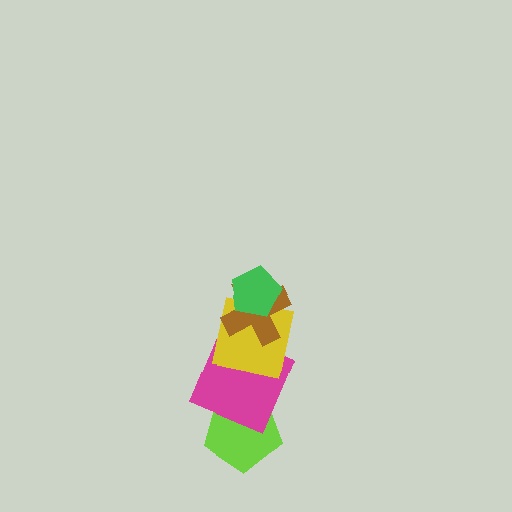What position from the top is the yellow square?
The yellow square is 3rd from the top.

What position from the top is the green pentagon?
The green pentagon is 1st from the top.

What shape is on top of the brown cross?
The green pentagon is on top of the brown cross.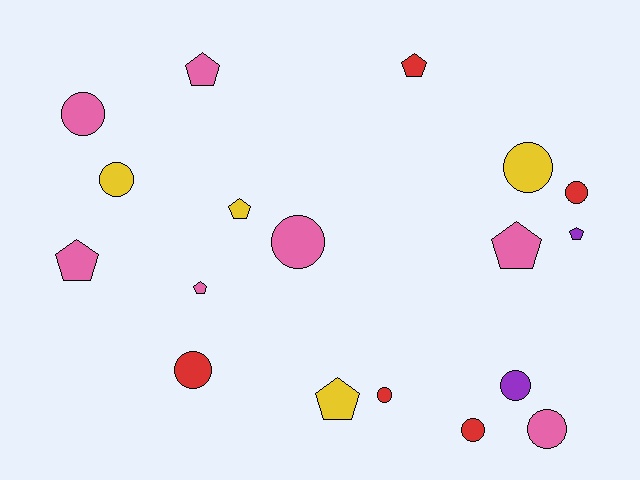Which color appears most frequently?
Pink, with 7 objects.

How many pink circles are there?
There are 3 pink circles.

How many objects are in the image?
There are 18 objects.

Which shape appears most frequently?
Circle, with 10 objects.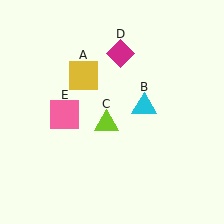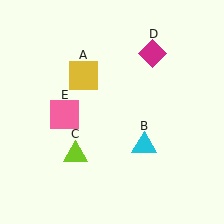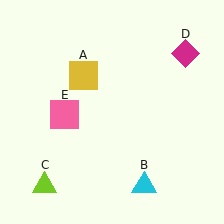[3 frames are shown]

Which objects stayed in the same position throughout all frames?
Yellow square (object A) and pink square (object E) remained stationary.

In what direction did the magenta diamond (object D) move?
The magenta diamond (object D) moved right.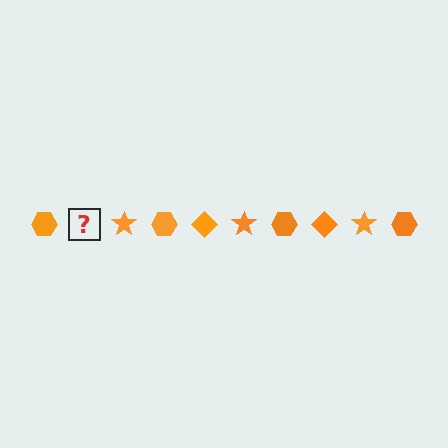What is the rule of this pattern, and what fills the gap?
The rule is that the pattern cycles through hexagon, diamond, star shapes in orange. The gap should be filled with an orange diamond.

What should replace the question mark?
The question mark should be replaced with an orange diamond.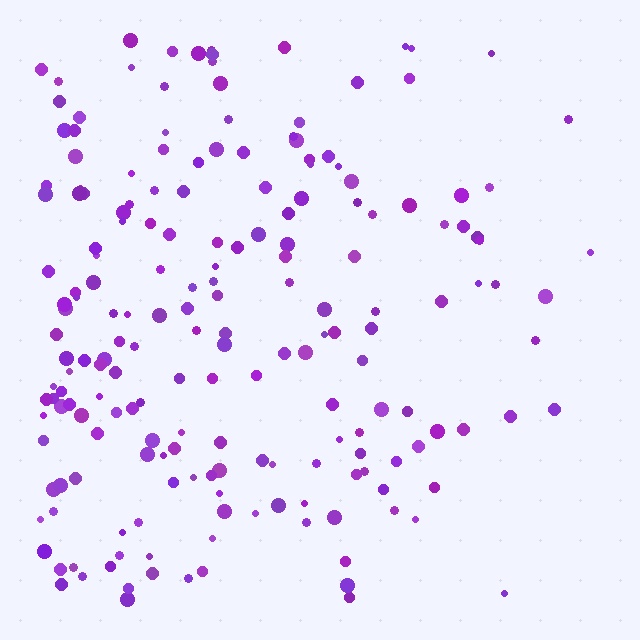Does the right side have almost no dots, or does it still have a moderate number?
Still a moderate number, just noticeably fewer than the left.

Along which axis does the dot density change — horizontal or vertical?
Horizontal.